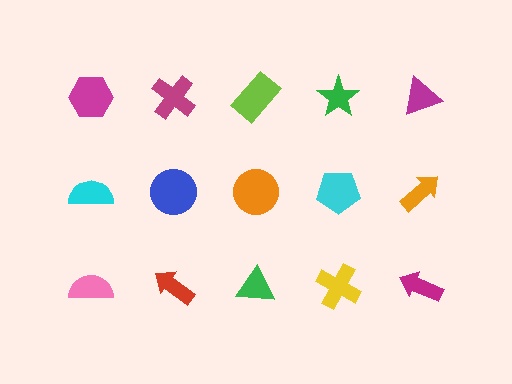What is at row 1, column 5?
A magenta triangle.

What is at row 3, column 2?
A red arrow.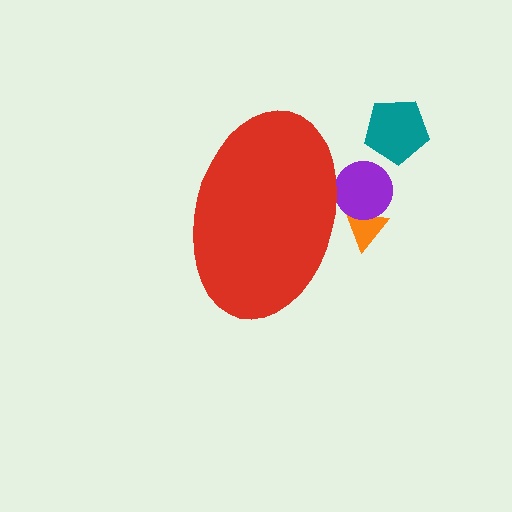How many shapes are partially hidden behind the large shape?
3 shapes are partially hidden.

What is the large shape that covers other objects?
A red ellipse.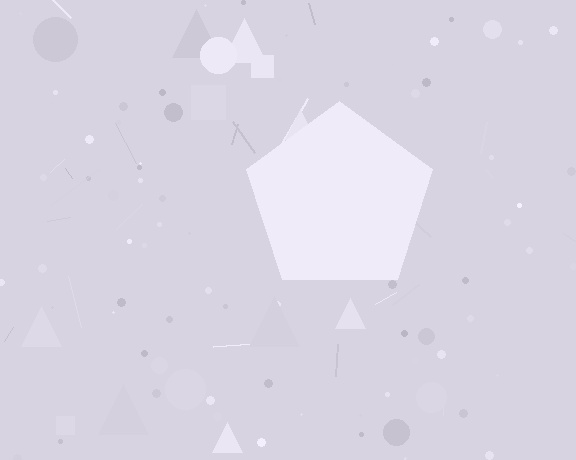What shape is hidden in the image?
A pentagon is hidden in the image.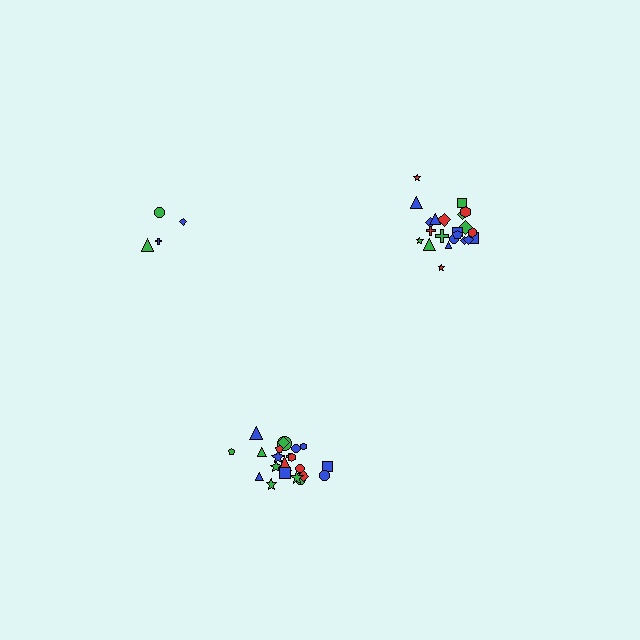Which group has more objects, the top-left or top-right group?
The top-right group.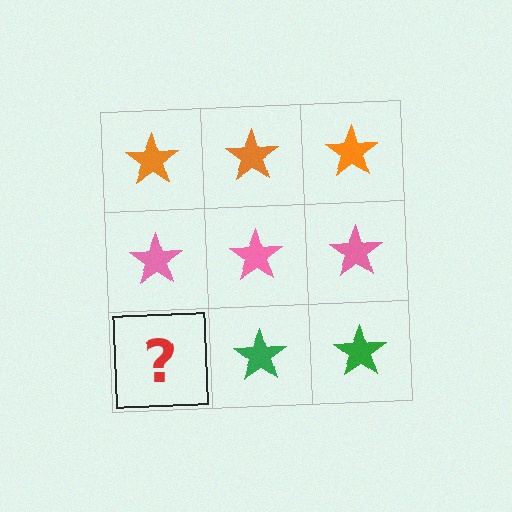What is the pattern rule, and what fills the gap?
The rule is that each row has a consistent color. The gap should be filled with a green star.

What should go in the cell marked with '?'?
The missing cell should contain a green star.